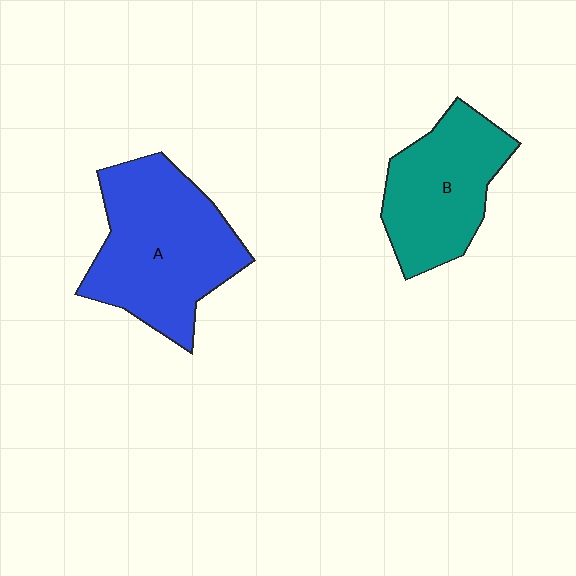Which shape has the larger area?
Shape A (blue).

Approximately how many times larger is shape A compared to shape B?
Approximately 1.3 times.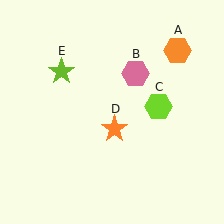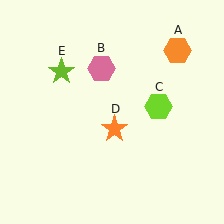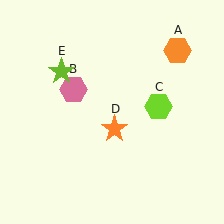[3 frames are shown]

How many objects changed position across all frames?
1 object changed position: pink hexagon (object B).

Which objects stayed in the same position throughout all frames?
Orange hexagon (object A) and lime hexagon (object C) and orange star (object D) and lime star (object E) remained stationary.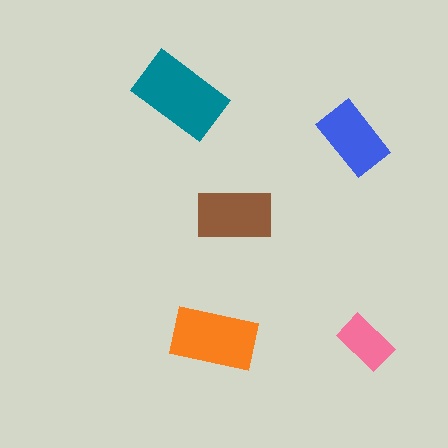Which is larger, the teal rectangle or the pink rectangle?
The teal one.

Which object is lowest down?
The pink rectangle is bottommost.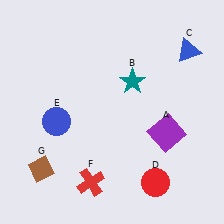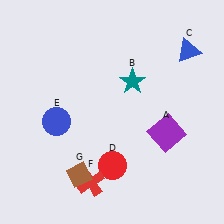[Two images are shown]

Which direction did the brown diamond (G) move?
The brown diamond (G) moved right.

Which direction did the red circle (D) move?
The red circle (D) moved left.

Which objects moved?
The objects that moved are: the red circle (D), the brown diamond (G).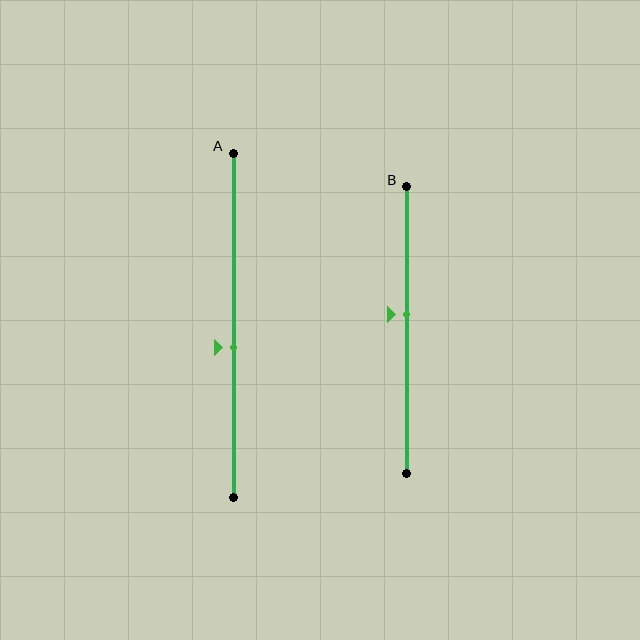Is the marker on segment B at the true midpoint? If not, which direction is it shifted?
No, the marker on segment B is shifted upward by about 6% of the segment length.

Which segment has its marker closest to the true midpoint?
Segment B has its marker closest to the true midpoint.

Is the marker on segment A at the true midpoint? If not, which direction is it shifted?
No, the marker on segment A is shifted downward by about 6% of the segment length.